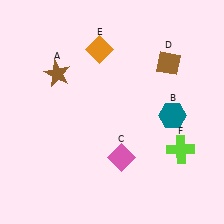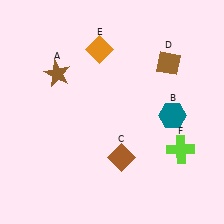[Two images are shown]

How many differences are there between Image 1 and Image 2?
There is 1 difference between the two images.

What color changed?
The diamond (C) changed from pink in Image 1 to brown in Image 2.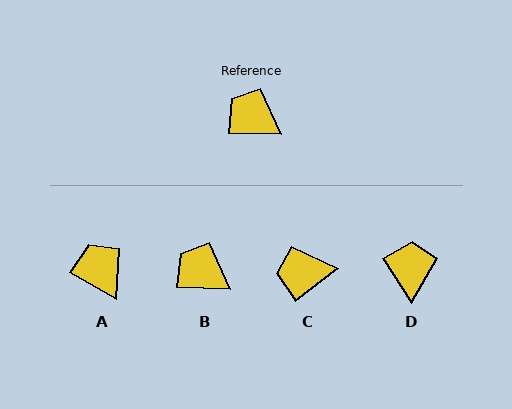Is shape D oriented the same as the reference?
No, it is off by about 55 degrees.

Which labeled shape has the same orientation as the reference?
B.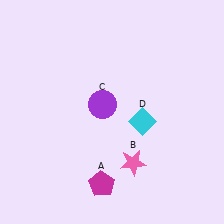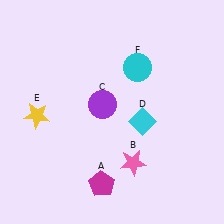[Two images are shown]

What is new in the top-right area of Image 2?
A cyan circle (F) was added in the top-right area of Image 2.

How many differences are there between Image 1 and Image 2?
There are 2 differences between the two images.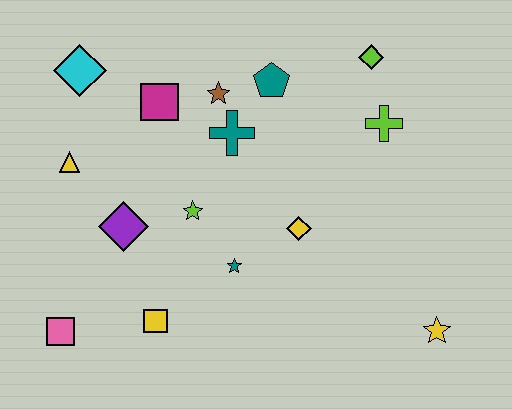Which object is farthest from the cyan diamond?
The yellow star is farthest from the cyan diamond.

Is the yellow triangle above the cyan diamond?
No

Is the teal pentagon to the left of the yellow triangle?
No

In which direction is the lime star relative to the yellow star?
The lime star is to the left of the yellow star.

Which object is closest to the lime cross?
The lime diamond is closest to the lime cross.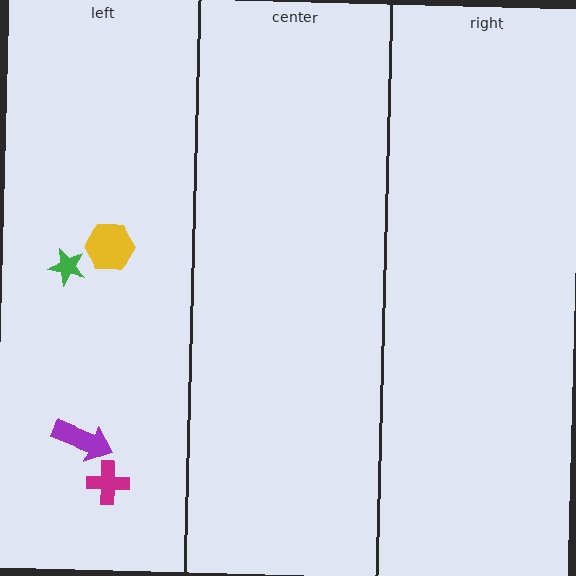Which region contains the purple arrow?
The left region.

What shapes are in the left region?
The purple arrow, the magenta cross, the yellow hexagon, the green star.